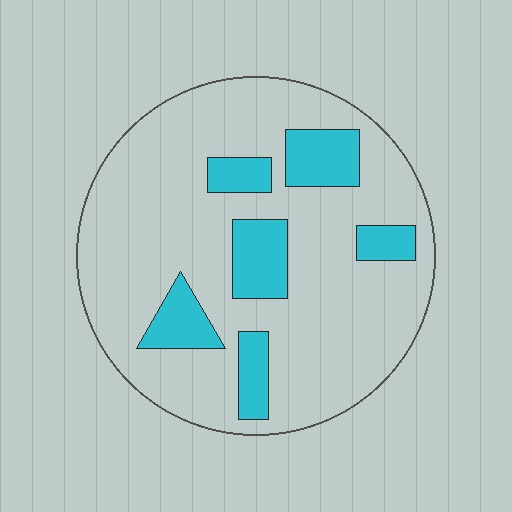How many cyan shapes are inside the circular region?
6.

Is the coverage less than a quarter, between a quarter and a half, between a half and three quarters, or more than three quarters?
Less than a quarter.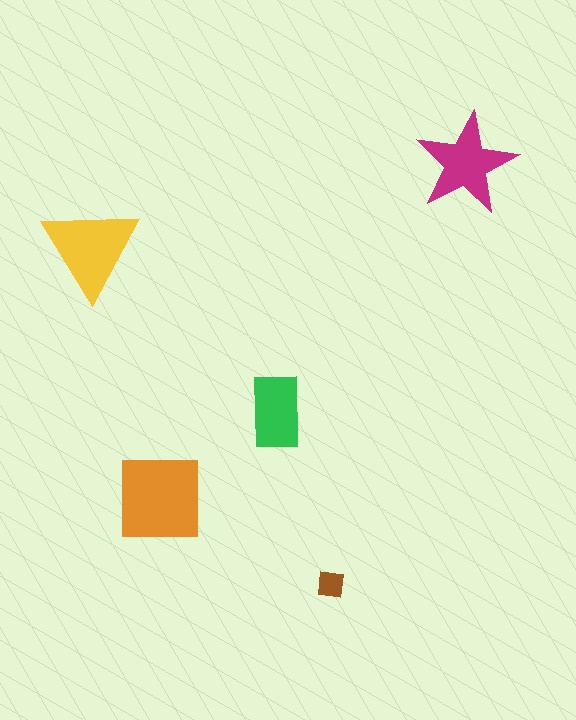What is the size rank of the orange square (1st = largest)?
1st.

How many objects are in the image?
There are 5 objects in the image.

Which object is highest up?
The magenta star is topmost.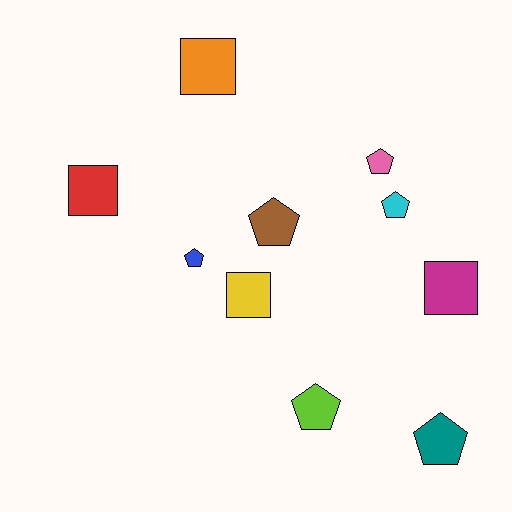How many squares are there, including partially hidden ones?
There are 4 squares.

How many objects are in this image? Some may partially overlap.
There are 10 objects.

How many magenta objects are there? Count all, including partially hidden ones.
There is 1 magenta object.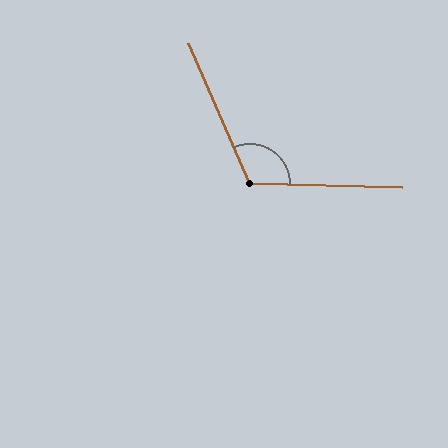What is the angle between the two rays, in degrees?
Approximately 115 degrees.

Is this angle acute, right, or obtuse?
It is obtuse.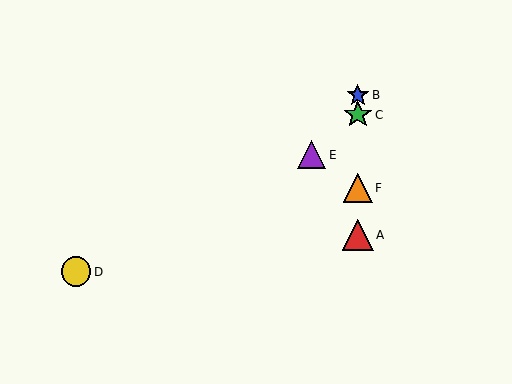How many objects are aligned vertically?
4 objects (A, B, C, F) are aligned vertically.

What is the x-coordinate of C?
Object C is at x≈358.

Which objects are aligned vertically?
Objects A, B, C, F are aligned vertically.